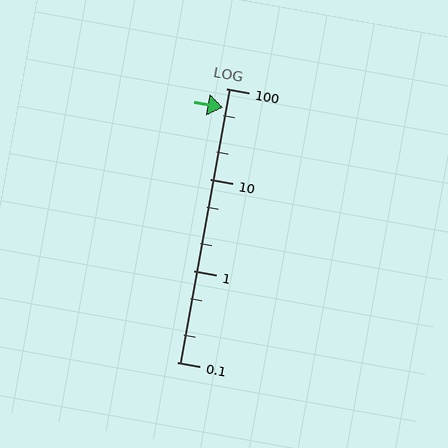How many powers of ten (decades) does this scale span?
The scale spans 3 decades, from 0.1 to 100.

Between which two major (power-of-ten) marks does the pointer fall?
The pointer is between 10 and 100.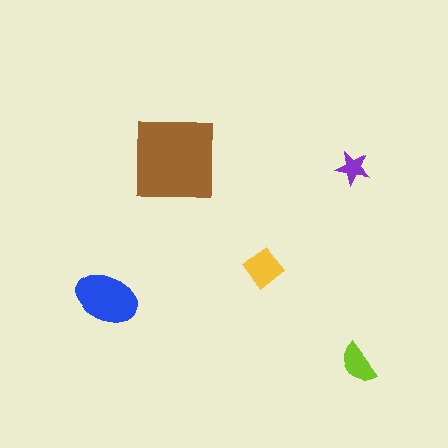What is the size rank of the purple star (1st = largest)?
5th.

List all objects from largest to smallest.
The brown square, the blue ellipse, the yellow diamond, the lime semicircle, the purple star.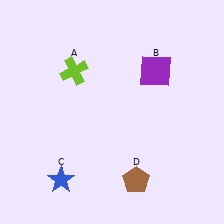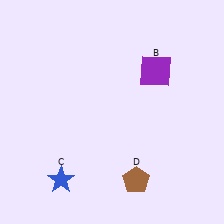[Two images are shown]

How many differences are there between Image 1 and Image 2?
There is 1 difference between the two images.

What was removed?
The lime cross (A) was removed in Image 2.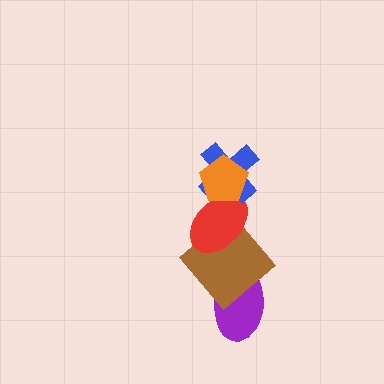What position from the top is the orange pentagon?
The orange pentagon is 1st from the top.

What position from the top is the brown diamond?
The brown diamond is 4th from the top.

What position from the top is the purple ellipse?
The purple ellipse is 5th from the top.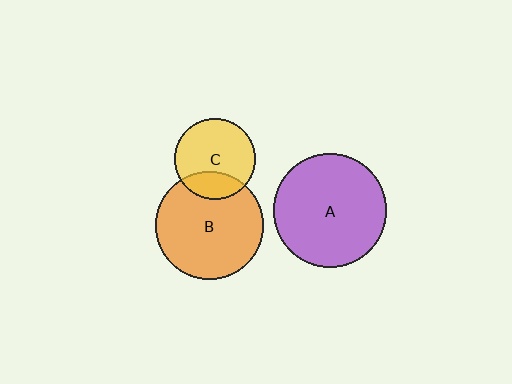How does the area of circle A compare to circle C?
Approximately 2.0 times.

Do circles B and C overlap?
Yes.